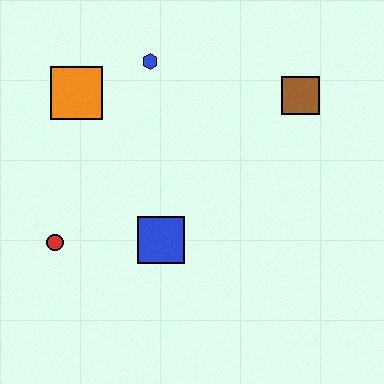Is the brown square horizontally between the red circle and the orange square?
No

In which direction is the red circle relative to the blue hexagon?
The red circle is below the blue hexagon.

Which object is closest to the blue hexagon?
The orange square is closest to the blue hexagon.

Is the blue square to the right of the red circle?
Yes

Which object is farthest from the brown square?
The red circle is farthest from the brown square.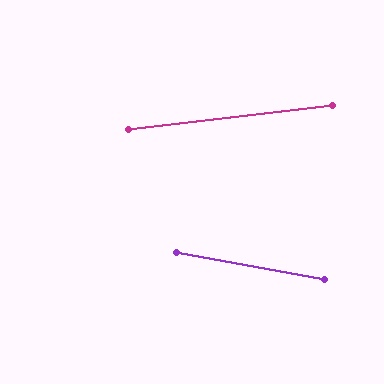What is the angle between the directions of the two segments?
Approximately 17 degrees.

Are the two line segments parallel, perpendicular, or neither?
Neither parallel nor perpendicular — they differ by about 17°.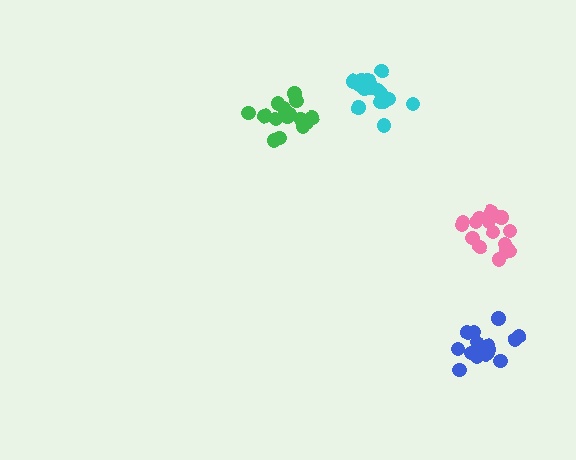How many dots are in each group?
Group 1: 17 dots, Group 2: 16 dots, Group 3: 18 dots, Group 4: 20 dots (71 total).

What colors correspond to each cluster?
The clusters are colored: pink, green, cyan, blue.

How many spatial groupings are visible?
There are 4 spatial groupings.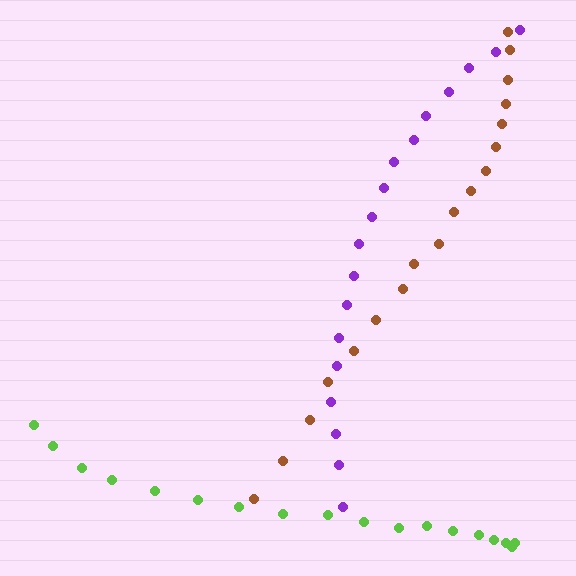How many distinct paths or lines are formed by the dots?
There are 3 distinct paths.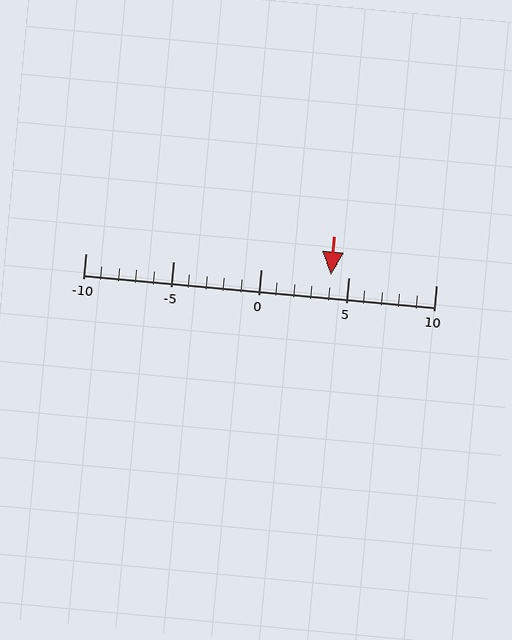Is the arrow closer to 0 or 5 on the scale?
The arrow is closer to 5.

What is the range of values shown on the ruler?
The ruler shows values from -10 to 10.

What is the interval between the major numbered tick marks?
The major tick marks are spaced 5 units apart.